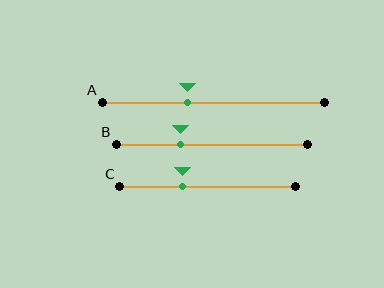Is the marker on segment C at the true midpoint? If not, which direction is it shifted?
No, the marker on segment C is shifted to the left by about 14% of the segment length.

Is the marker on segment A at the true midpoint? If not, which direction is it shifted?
No, the marker on segment A is shifted to the left by about 11% of the segment length.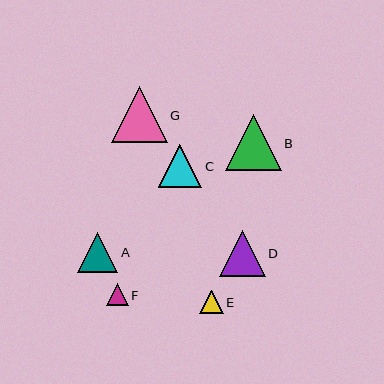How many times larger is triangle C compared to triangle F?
Triangle C is approximately 2.0 times the size of triangle F.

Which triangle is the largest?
Triangle B is the largest with a size of approximately 56 pixels.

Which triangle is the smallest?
Triangle F is the smallest with a size of approximately 22 pixels.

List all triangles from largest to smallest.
From largest to smallest: B, G, D, C, A, E, F.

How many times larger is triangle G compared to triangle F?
Triangle G is approximately 2.5 times the size of triangle F.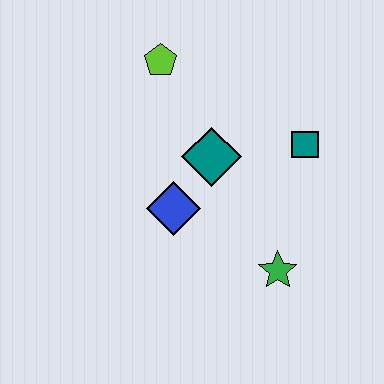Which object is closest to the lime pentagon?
The teal diamond is closest to the lime pentagon.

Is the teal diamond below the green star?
No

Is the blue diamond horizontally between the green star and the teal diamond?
No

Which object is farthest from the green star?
The lime pentagon is farthest from the green star.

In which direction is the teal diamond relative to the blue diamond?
The teal diamond is above the blue diamond.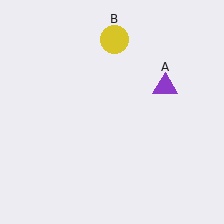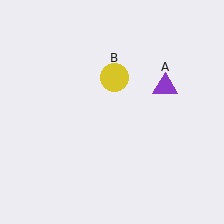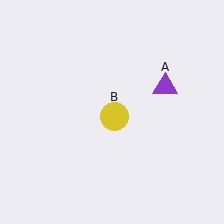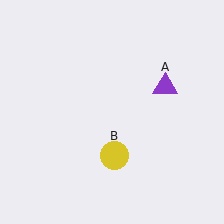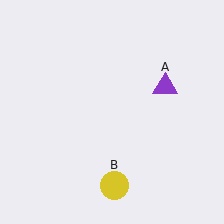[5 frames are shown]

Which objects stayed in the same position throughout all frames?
Purple triangle (object A) remained stationary.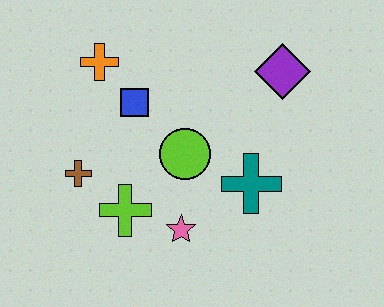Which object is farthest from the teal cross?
The orange cross is farthest from the teal cross.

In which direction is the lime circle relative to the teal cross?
The lime circle is to the left of the teal cross.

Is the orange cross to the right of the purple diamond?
No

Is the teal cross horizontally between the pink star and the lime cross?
No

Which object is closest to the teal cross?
The lime circle is closest to the teal cross.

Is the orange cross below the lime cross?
No